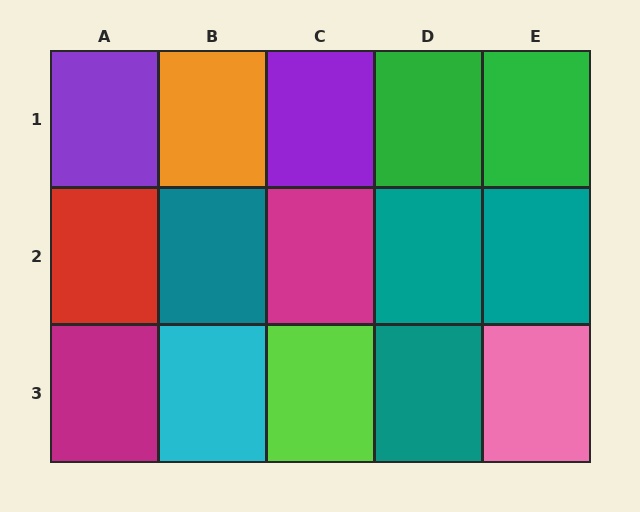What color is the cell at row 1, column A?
Purple.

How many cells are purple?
2 cells are purple.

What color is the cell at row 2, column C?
Magenta.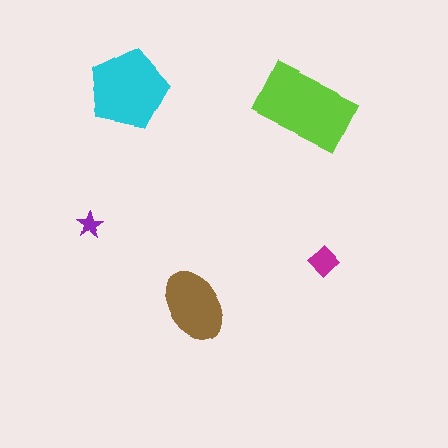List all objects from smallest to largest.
The purple star, the magenta diamond, the brown ellipse, the cyan pentagon, the lime rectangle.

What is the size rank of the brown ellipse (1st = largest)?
3rd.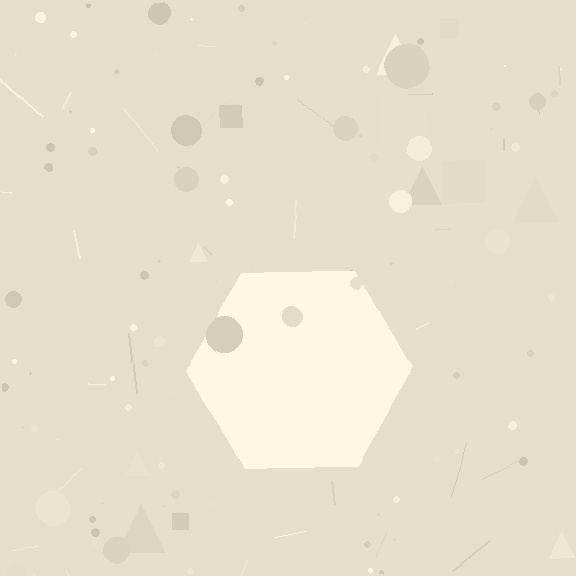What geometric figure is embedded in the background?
A hexagon is embedded in the background.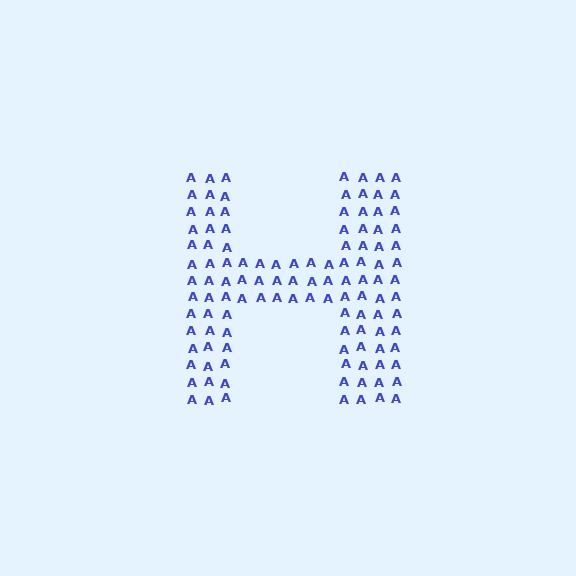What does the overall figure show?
The overall figure shows the letter H.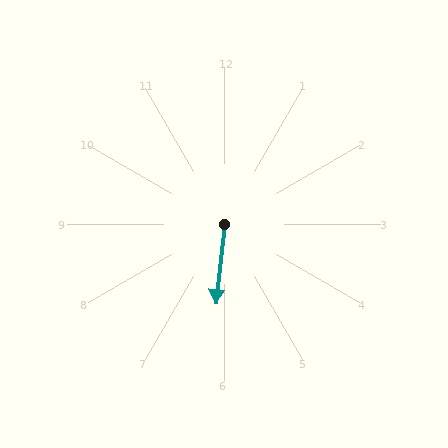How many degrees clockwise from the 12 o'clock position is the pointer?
Approximately 186 degrees.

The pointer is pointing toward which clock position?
Roughly 6 o'clock.